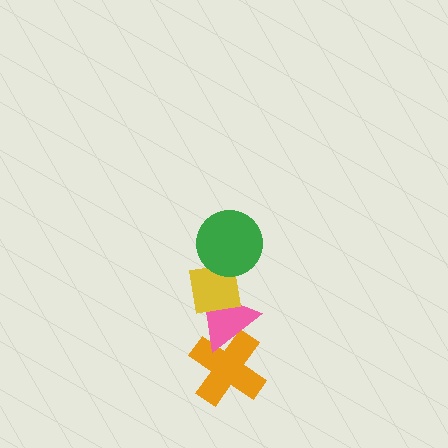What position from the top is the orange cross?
The orange cross is 4th from the top.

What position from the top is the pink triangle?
The pink triangle is 3rd from the top.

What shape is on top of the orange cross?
The pink triangle is on top of the orange cross.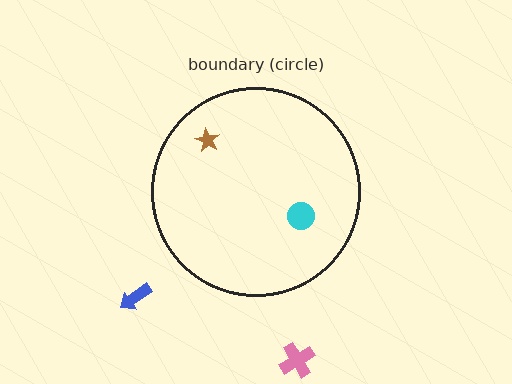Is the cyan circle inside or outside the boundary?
Inside.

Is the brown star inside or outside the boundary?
Inside.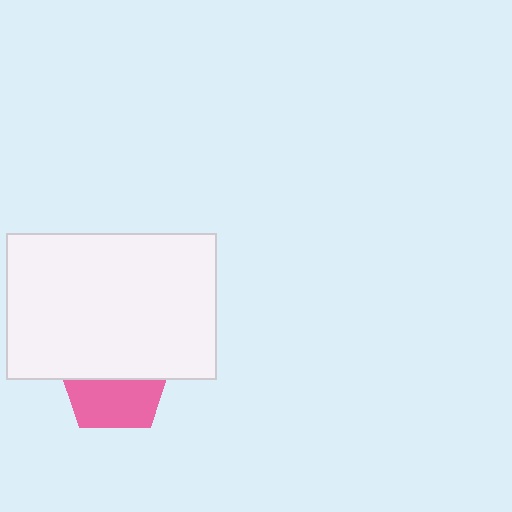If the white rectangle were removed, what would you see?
You would see the complete pink pentagon.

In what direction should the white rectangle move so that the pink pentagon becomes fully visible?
The white rectangle should move up. That is the shortest direction to clear the overlap and leave the pink pentagon fully visible.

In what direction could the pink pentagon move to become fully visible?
The pink pentagon could move down. That would shift it out from behind the white rectangle entirely.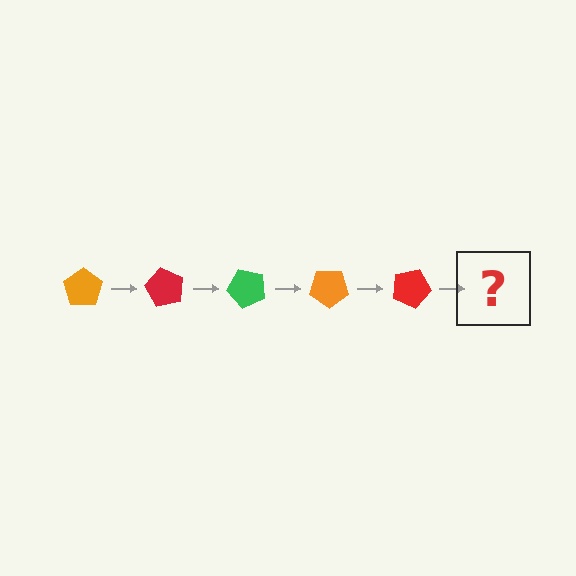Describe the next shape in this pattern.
It should be a green pentagon, rotated 300 degrees from the start.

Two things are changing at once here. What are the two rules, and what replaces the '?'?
The two rules are that it rotates 60 degrees each step and the color cycles through orange, red, and green. The '?' should be a green pentagon, rotated 300 degrees from the start.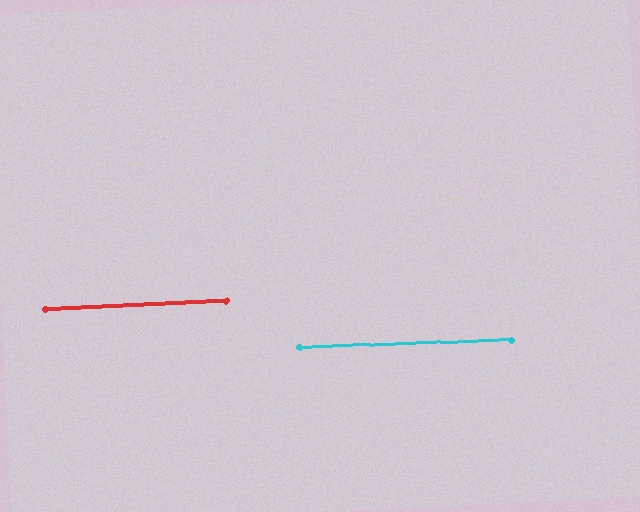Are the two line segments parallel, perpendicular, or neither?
Parallel — their directions differ by only 0.9°.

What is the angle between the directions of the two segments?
Approximately 1 degree.